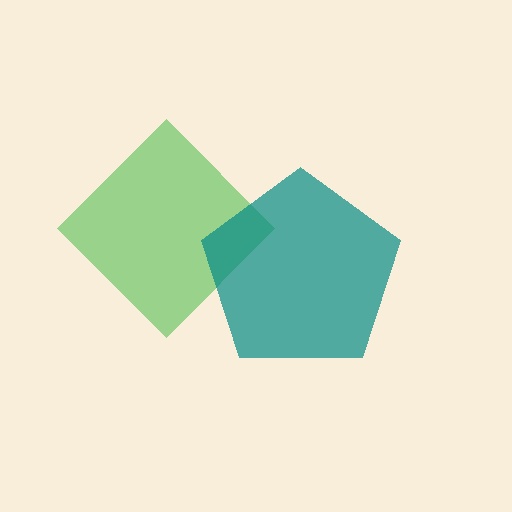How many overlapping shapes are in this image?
There are 2 overlapping shapes in the image.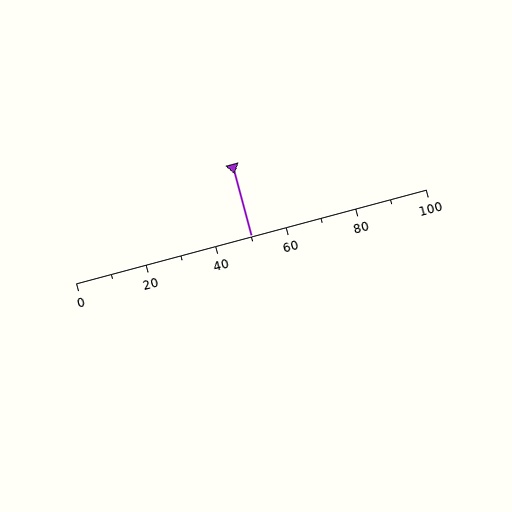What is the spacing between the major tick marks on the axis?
The major ticks are spaced 20 apart.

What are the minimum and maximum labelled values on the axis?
The axis runs from 0 to 100.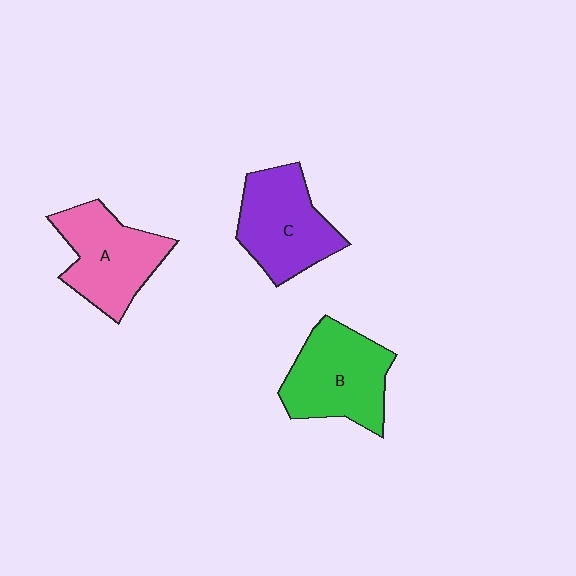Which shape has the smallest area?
Shape A (pink).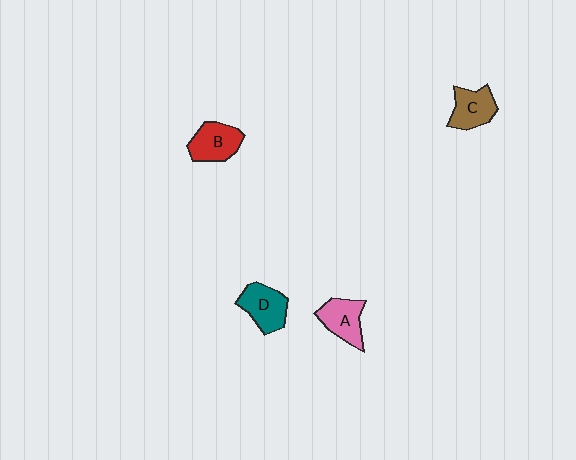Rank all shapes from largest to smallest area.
From largest to smallest: D (teal), B (red), A (pink), C (brown).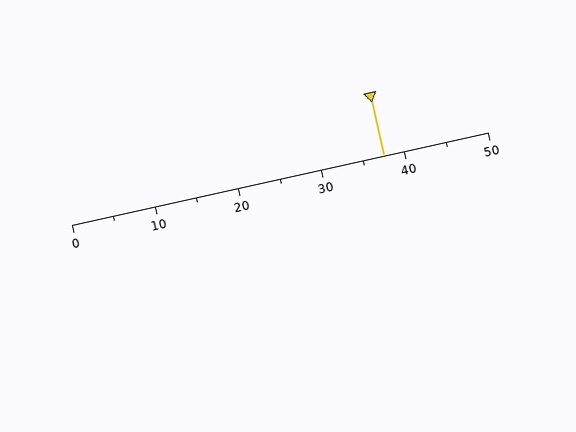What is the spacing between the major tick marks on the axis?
The major ticks are spaced 10 apart.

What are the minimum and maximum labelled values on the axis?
The axis runs from 0 to 50.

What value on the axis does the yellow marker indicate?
The marker indicates approximately 37.5.